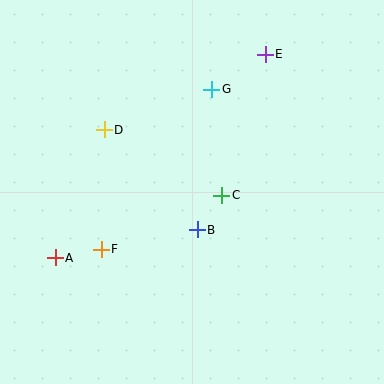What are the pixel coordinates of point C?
Point C is at (222, 195).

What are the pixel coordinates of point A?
Point A is at (55, 258).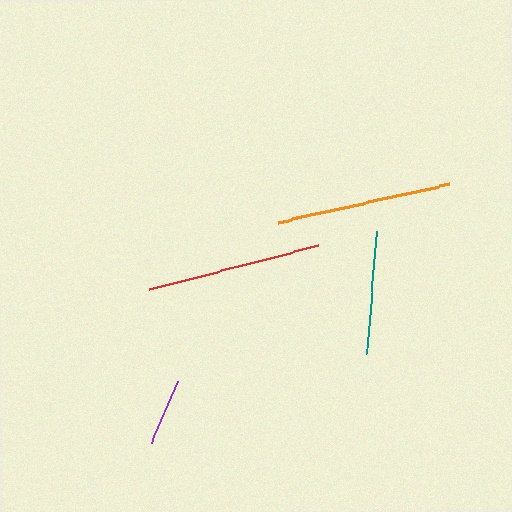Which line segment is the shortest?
The purple line is the shortest at approximately 68 pixels.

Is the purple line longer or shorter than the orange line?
The orange line is longer than the purple line.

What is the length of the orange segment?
The orange segment is approximately 175 pixels long.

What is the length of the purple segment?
The purple segment is approximately 68 pixels long.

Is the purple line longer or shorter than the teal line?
The teal line is longer than the purple line.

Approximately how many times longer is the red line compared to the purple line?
The red line is approximately 2.6 times the length of the purple line.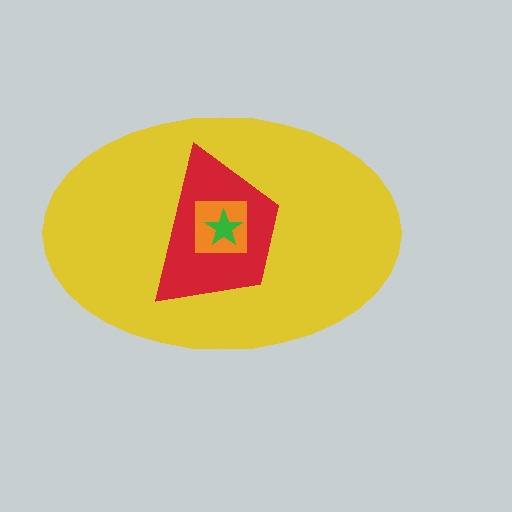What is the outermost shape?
The yellow ellipse.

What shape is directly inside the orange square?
The green star.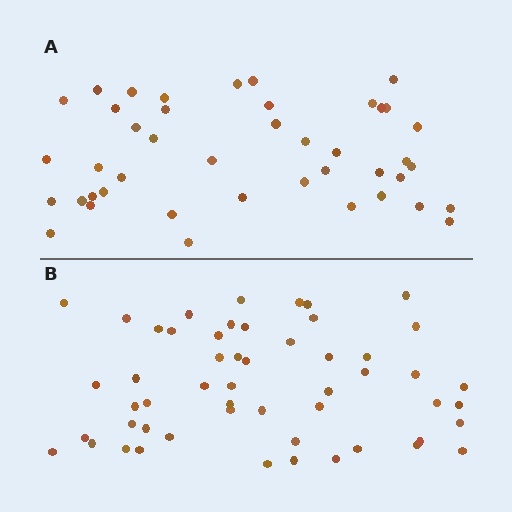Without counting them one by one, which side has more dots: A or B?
Region B (the bottom region) has more dots.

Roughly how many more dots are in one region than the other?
Region B has roughly 10 or so more dots than region A.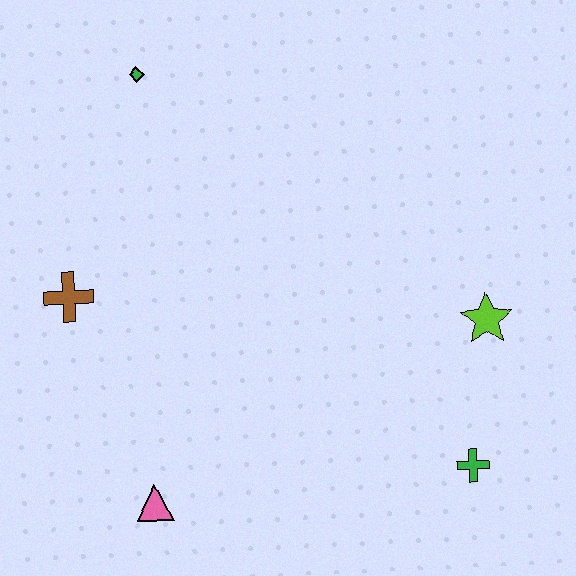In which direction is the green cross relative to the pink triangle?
The green cross is to the right of the pink triangle.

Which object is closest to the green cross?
The lime star is closest to the green cross.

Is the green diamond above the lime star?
Yes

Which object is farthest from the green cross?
The green diamond is farthest from the green cross.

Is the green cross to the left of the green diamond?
No